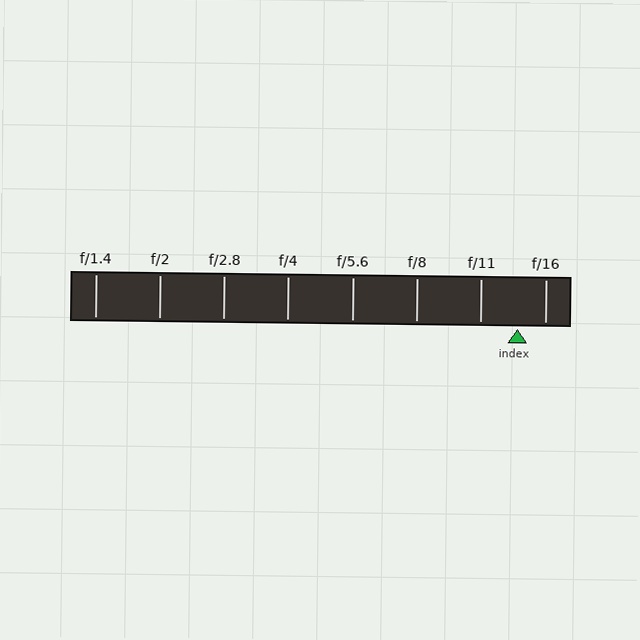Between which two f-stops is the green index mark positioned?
The index mark is between f/11 and f/16.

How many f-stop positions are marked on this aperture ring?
There are 8 f-stop positions marked.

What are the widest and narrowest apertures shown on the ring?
The widest aperture shown is f/1.4 and the narrowest is f/16.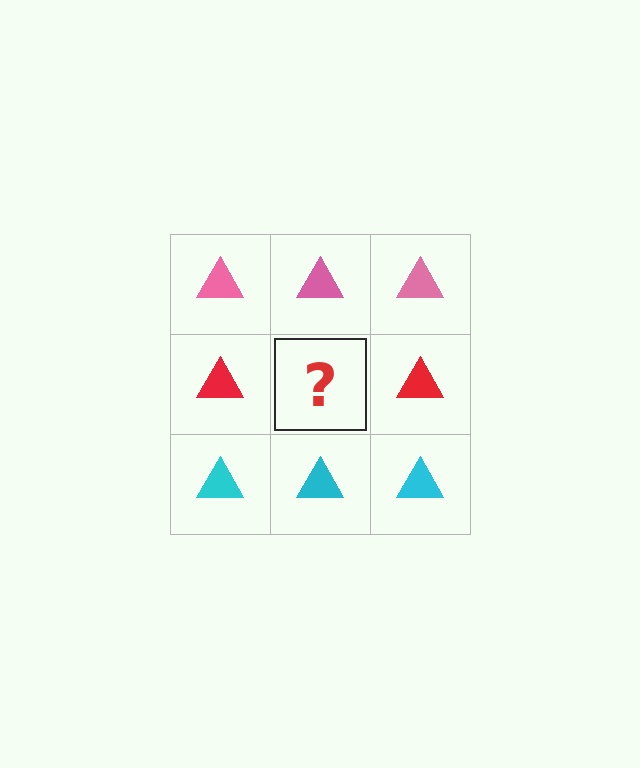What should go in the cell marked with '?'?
The missing cell should contain a red triangle.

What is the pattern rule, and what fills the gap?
The rule is that each row has a consistent color. The gap should be filled with a red triangle.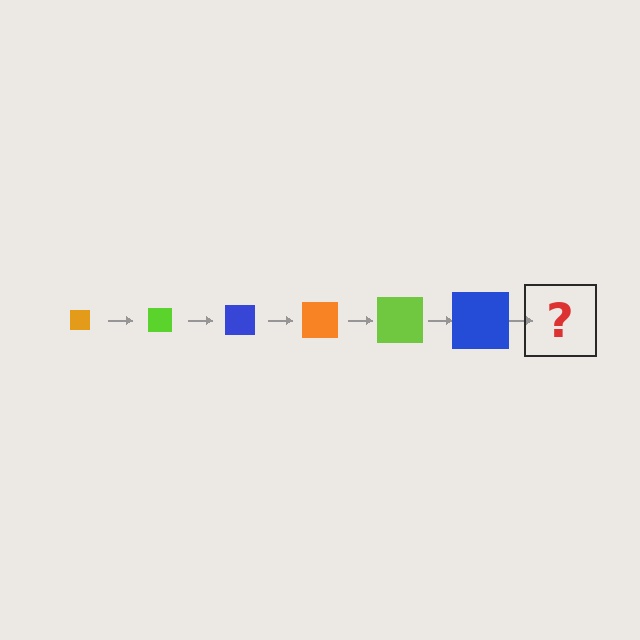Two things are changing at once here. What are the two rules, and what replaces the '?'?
The two rules are that the square grows larger each step and the color cycles through orange, lime, and blue. The '?' should be an orange square, larger than the previous one.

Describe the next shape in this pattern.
It should be an orange square, larger than the previous one.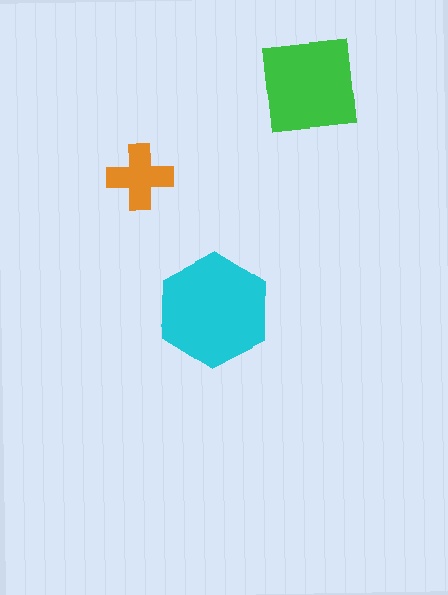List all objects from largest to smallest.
The cyan hexagon, the green square, the orange cross.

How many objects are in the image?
There are 3 objects in the image.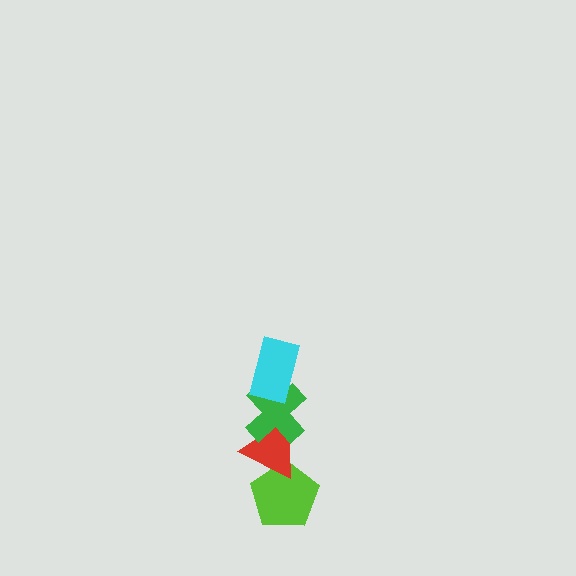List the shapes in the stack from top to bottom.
From top to bottom: the cyan rectangle, the green cross, the red triangle, the lime pentagon.